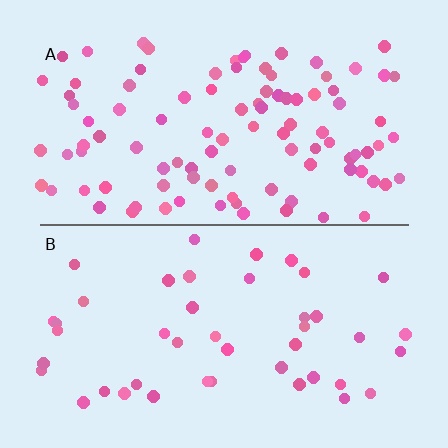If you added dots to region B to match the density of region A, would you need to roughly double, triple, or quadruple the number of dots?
Approximately double.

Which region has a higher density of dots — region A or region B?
A (the top).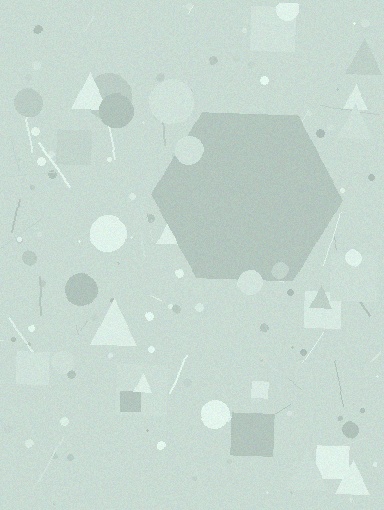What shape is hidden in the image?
A hexagon is hidden in the image.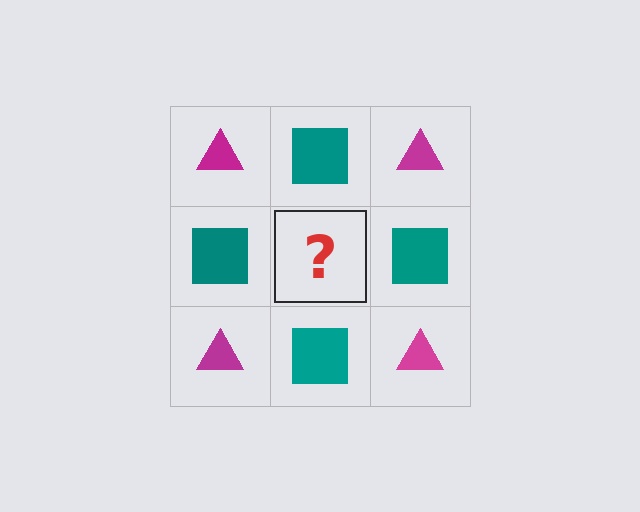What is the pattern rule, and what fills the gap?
The rule is that it alternates magenta triangle and teal square in a checkerboard pattern. The gap should be filled with a magenta triangle.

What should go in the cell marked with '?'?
The missing cell should contain a magenta triangle.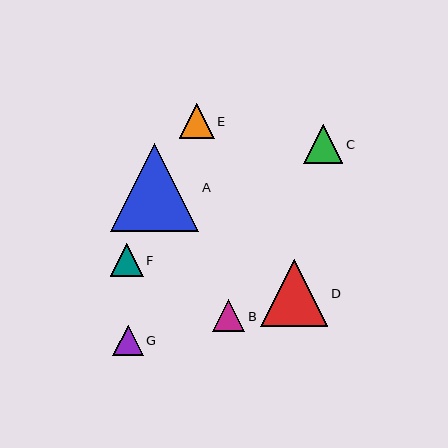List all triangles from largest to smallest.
From largest to smallest: A, D, C, E, F, B, G.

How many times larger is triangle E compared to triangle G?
Triangle E is approximately 1.2 times the size of triangle G.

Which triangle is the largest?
Triangle A is the largest with a size of approximately 88 pixels.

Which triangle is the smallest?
Triangle G is the smallest with a size of approximately 30 pixels.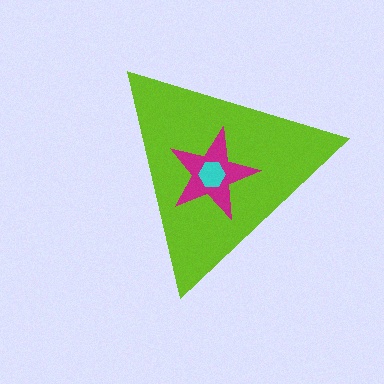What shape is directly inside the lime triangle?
The magenta star.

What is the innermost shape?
The cyan hexagon.